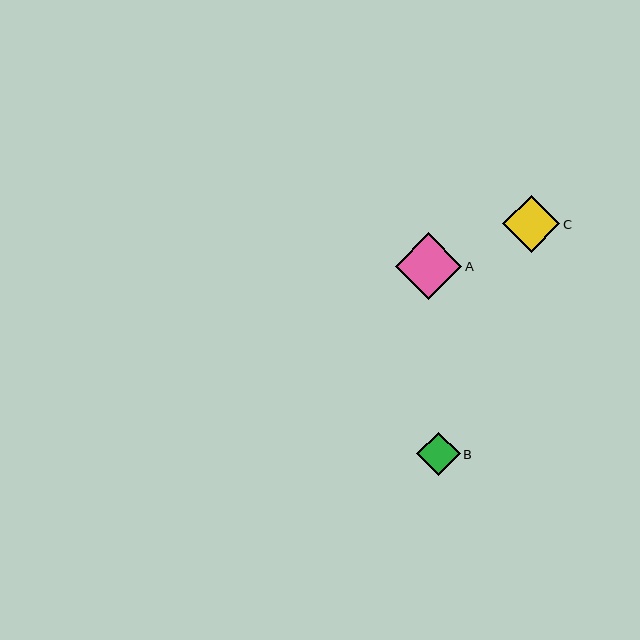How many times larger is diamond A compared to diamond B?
Diamond A is approximately 1.5 times the size of diamond B.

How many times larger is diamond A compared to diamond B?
Diamond A is approximately 1.5 times the size of diamond B.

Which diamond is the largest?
Diamond A is the largest with a size of approximately 66 pixels.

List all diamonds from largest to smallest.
From largest to smallest: A, C, B.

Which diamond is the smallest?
Diamond B is the smallest with a size of approximately 43 pixels.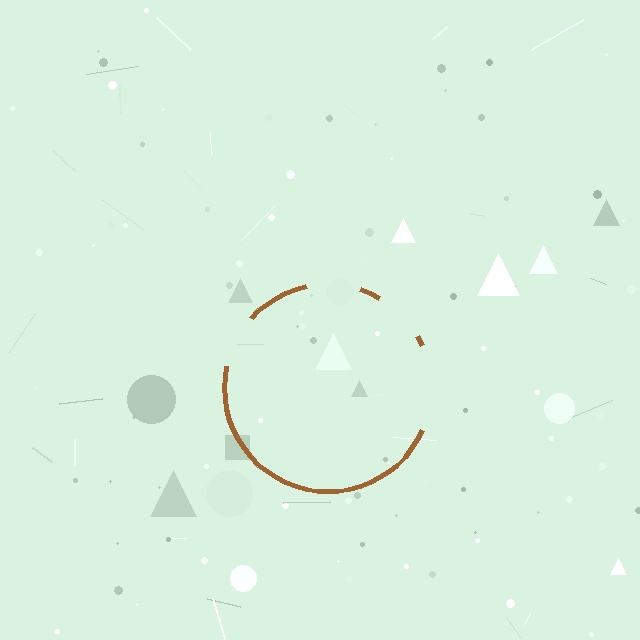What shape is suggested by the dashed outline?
The dashed outline suggests a circle.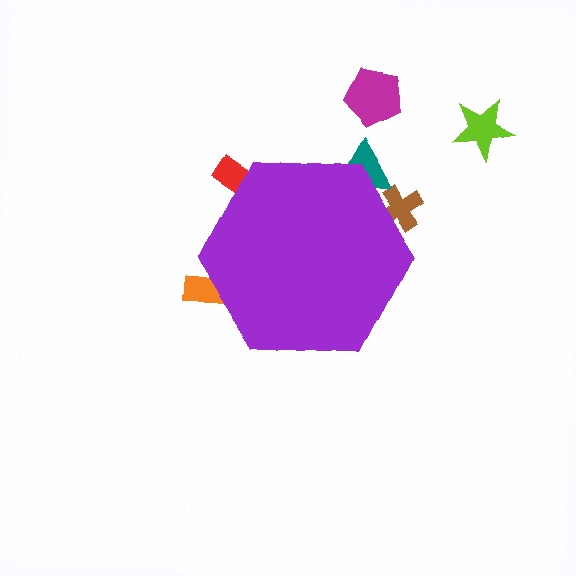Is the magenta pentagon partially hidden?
No, the magenta pentagon is fully visible.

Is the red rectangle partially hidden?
Yes, the red rectangle is partially hidden behind the purple hexagon.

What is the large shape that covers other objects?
A purple hexagon.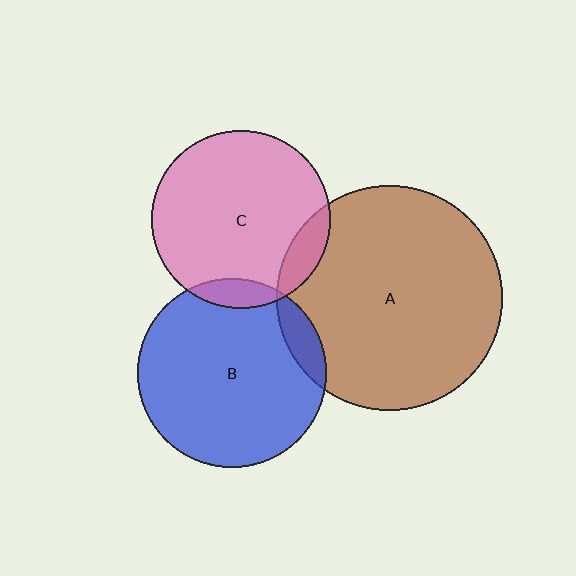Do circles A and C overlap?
Yes.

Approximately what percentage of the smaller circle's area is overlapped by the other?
Approximately 10%.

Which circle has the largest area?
Circle A (brown).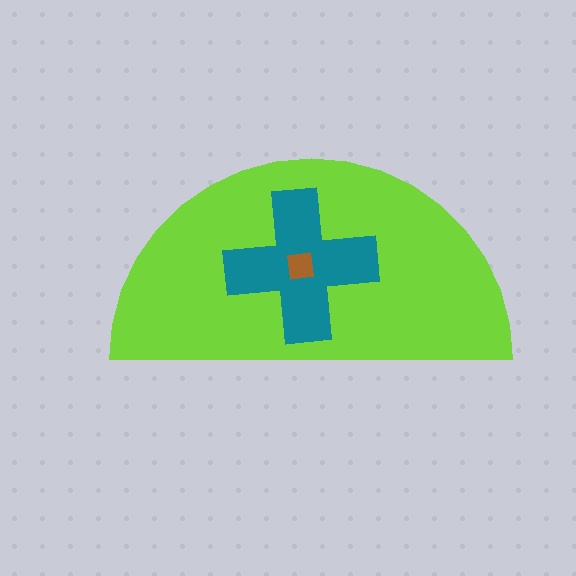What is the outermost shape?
The lime semicircle.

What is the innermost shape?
The brown square.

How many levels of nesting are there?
3.